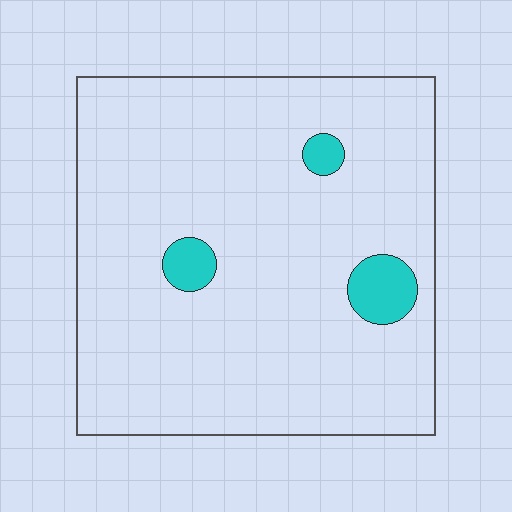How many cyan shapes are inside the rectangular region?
3.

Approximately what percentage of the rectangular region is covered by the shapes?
Approximately 5%.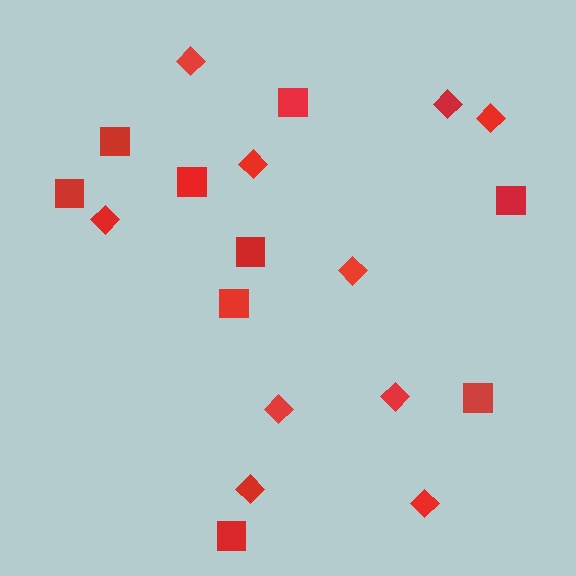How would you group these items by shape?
There are 2 groups: one group of squares (9) and one group of diamonds (10).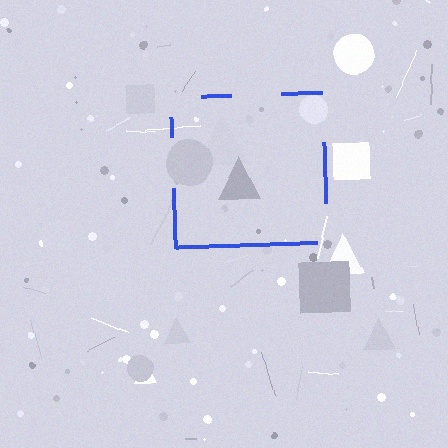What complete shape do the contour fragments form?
The contour fragments form a square.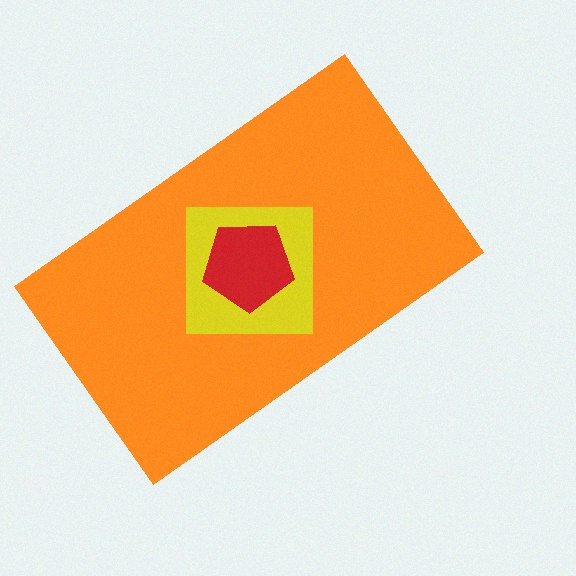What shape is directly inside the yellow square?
The red pentagon.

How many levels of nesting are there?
3.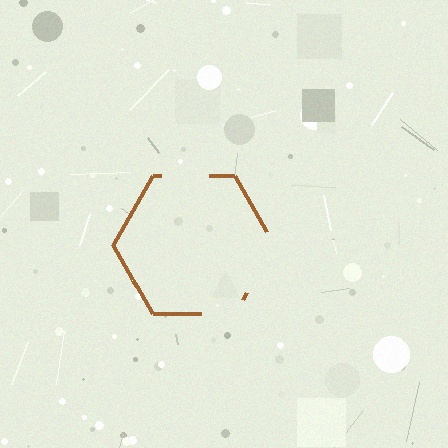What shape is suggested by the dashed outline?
The dashed outline suggests a hexagon.